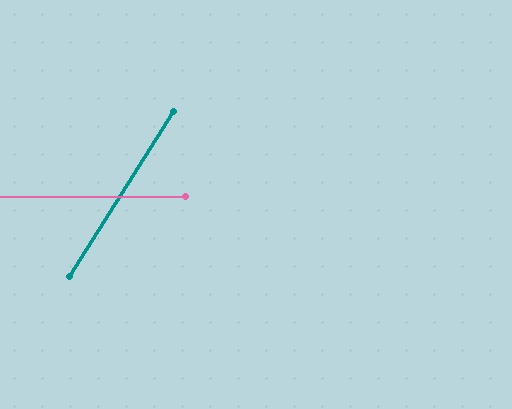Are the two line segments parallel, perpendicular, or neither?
Neither parallel nor perpendicular — they differ by about 58°.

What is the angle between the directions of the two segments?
Approximately 58 degrees.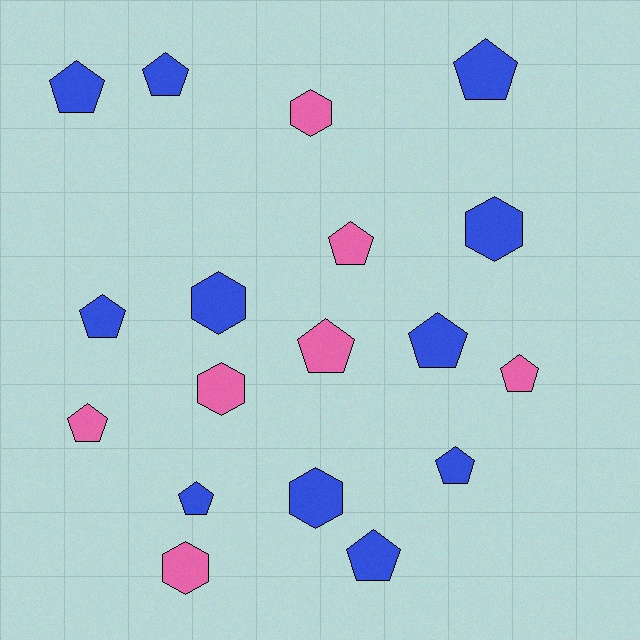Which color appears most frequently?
Blue, with 11 objects.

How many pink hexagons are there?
There are 3 pink hexagons.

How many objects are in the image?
There are 18 objects.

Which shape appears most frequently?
Pentagon, with 12 objects.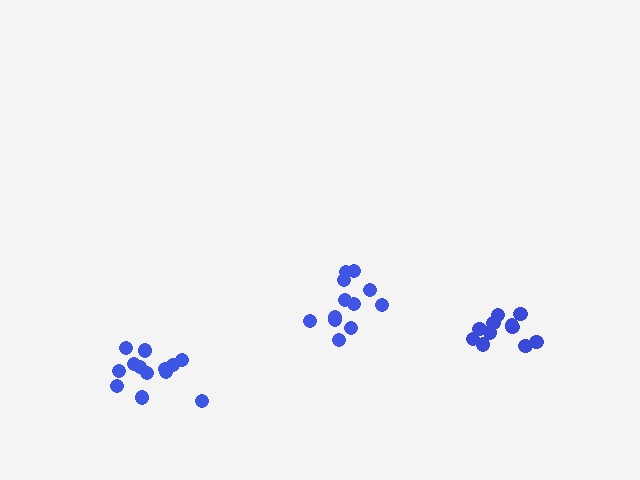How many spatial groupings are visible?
There are 3 spatial groupings.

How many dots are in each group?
Group 1: 12 dots, Group 2: 15 dots, Group 3: 12 dots (39 total).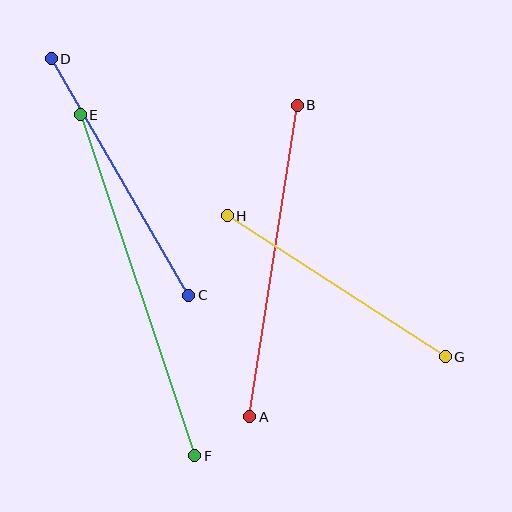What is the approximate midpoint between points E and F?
The midpoint is at approximately (137, 285) pixels.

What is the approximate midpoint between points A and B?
The midpoint is at approximately (273, 261) pixels.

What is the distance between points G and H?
The distance is approximately 259 pixels.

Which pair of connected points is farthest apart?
Points E and F are farthest apart.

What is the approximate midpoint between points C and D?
The midpoint is at approximately (120, 177) pixels.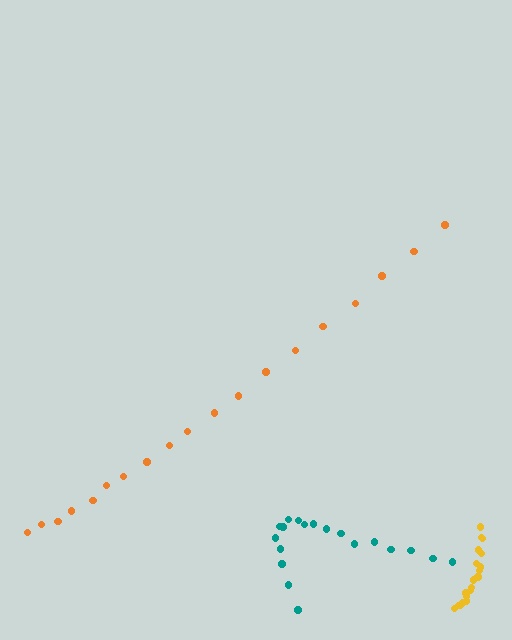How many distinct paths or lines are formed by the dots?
There are 3 distinct paths.